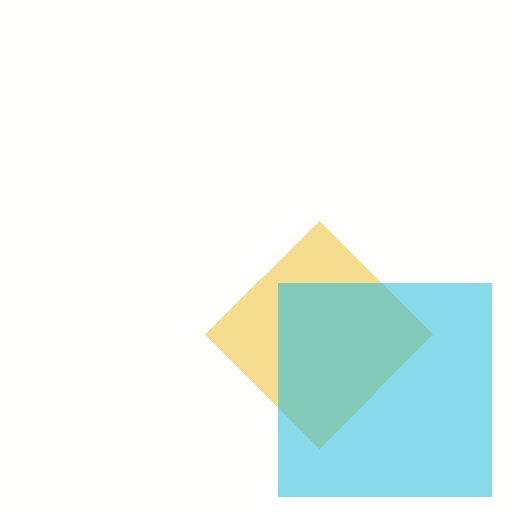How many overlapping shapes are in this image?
There are 2 overlapping shapes in the image.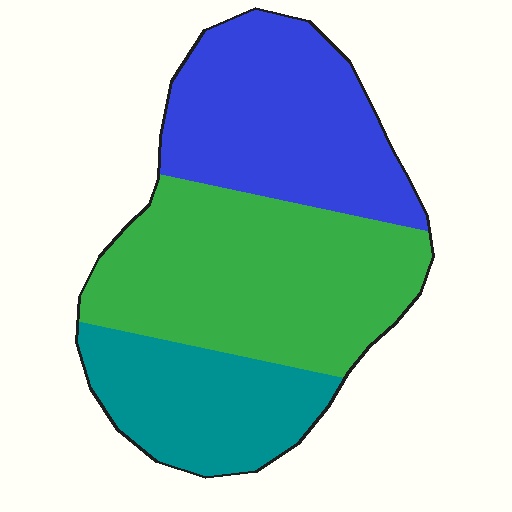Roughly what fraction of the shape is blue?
Blue takes up between a quarter and a half of the shape.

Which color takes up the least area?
Teal, at roughly 25%.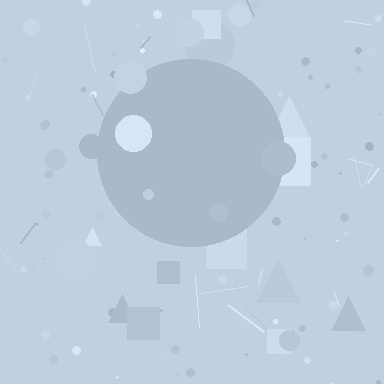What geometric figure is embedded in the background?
A circle is embedded in the background.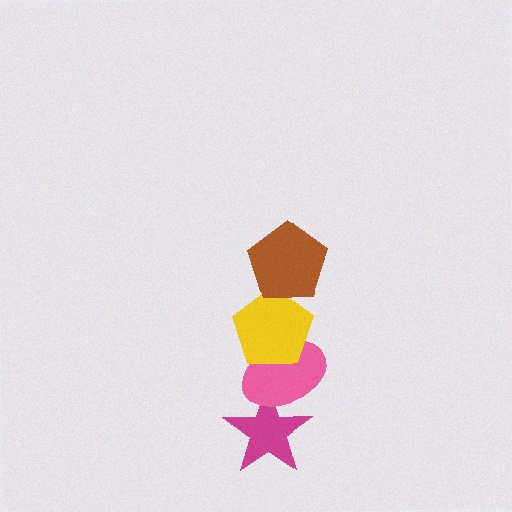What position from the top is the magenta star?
The magenta star is 4th from the top.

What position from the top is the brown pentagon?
The brown pentagon is 1st from the top.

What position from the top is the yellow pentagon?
The yellow pentagon is 2nd from the top.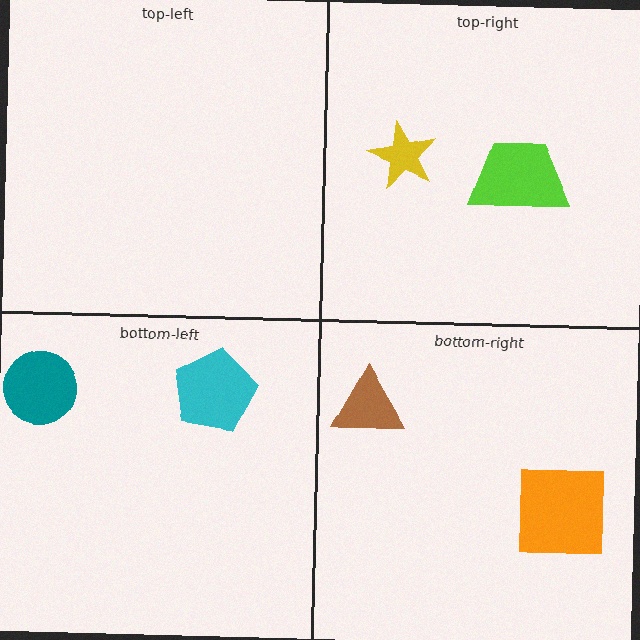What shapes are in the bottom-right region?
The brown triangle, the orange square.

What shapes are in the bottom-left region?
The cyan pentagon, the teal circle.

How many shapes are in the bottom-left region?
2.